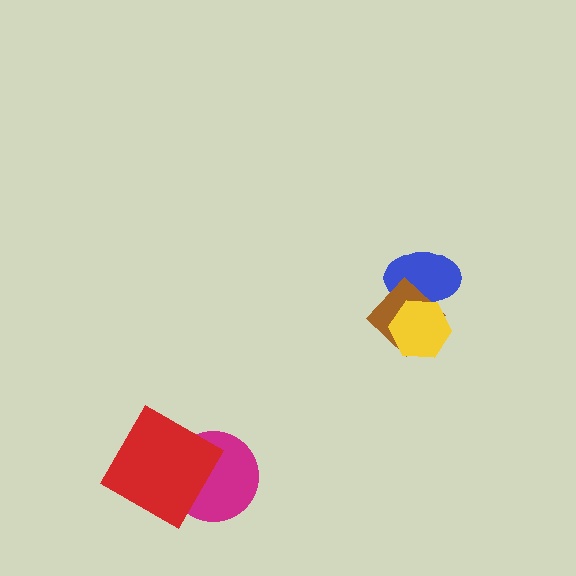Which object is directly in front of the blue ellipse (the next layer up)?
The brown diamond is directly in front of the blue ellipse.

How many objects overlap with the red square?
1 object overlaps with the red square.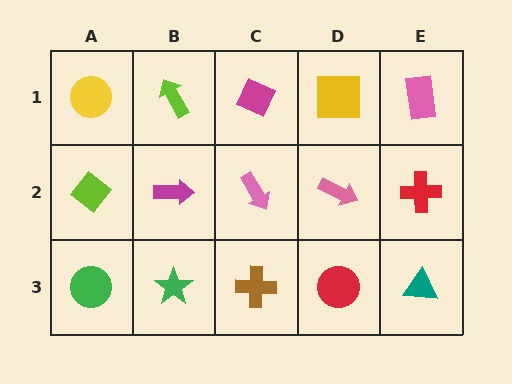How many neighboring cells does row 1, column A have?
2.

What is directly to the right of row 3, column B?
A brown cross.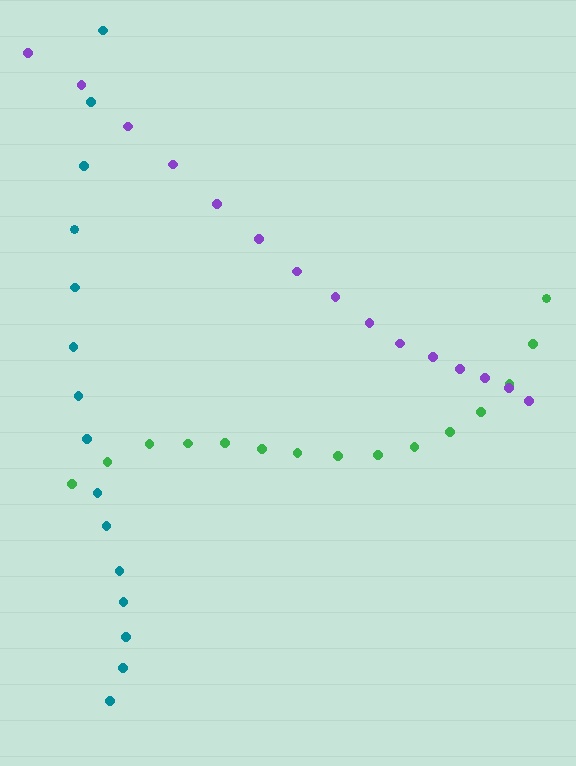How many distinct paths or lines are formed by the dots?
There are 3 distinct paths.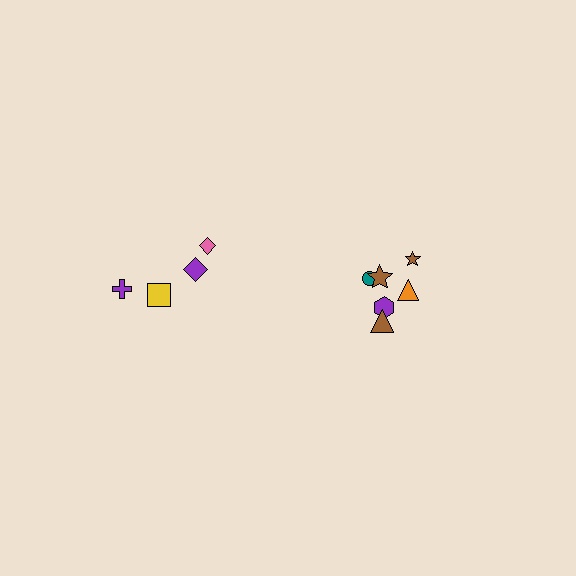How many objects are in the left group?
There are 4 objects.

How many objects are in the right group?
There are 6 objects.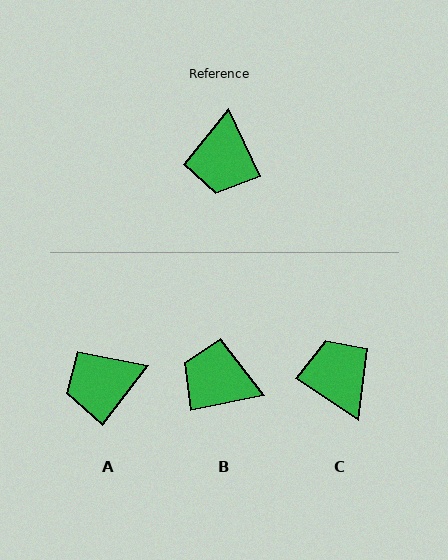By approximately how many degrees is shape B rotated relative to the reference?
Approximately 104 degrees clockwise.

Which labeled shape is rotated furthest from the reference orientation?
C, about 149 degrees away.